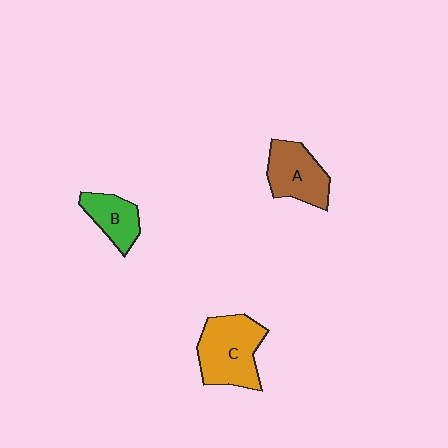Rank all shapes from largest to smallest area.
From largest to smallest: C (orange), A (brown), B (green).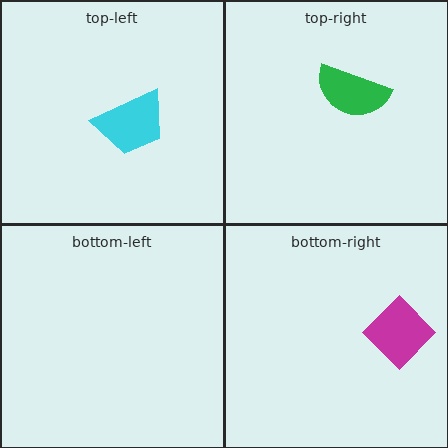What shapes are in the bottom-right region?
The magenta diamond.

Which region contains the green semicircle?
The top-right region.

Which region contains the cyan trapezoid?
The top-left region.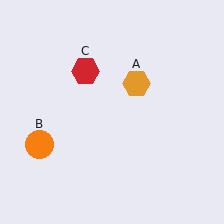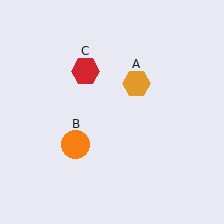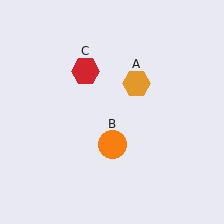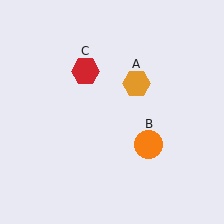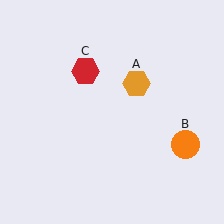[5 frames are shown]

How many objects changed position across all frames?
1 object changed position: orange circle (object B).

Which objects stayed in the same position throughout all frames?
Orange hexagon (object A) and red hexagon (object C) remained stationary.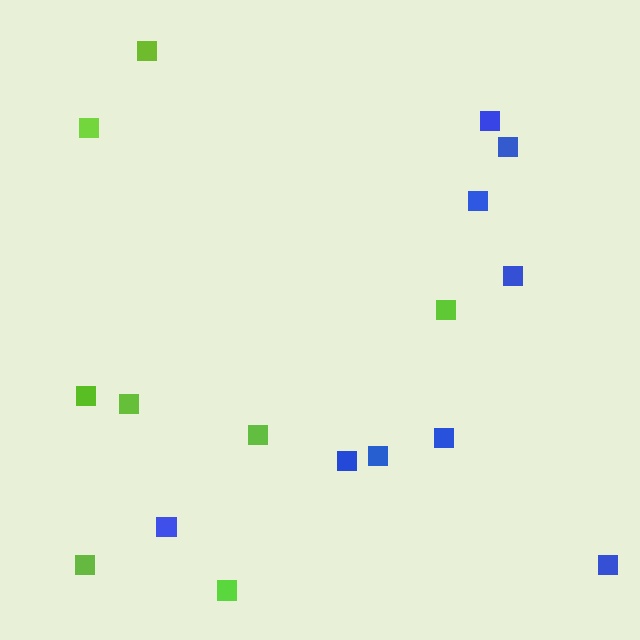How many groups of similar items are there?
There are 2 groups: one group of blue squares (9) and one group of lime squares (8).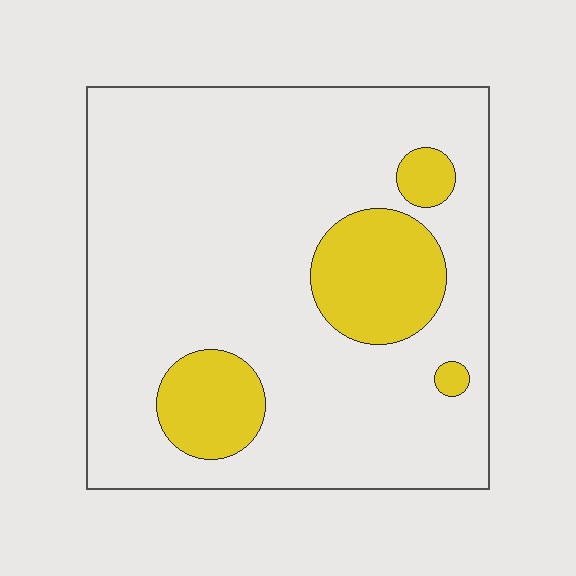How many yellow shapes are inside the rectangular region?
4.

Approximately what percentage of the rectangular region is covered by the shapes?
Approximately 15%.